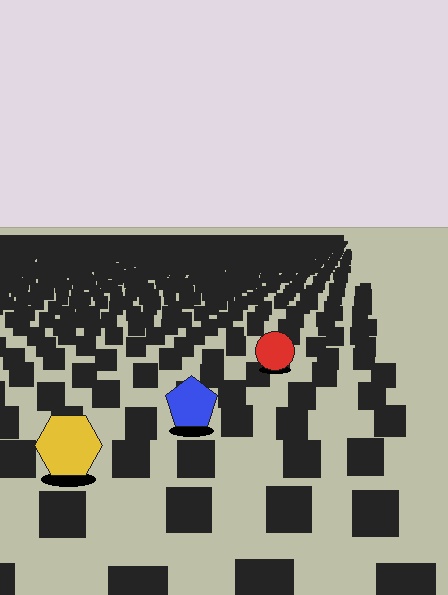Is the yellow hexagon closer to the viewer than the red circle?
Yes. The yellow hexagon is closer — you can tell from the texture gradient: the ground texture is coarser near it.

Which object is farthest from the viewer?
The red circle is farthest from the viewer. It appears smaller and the ground texture around it is denser.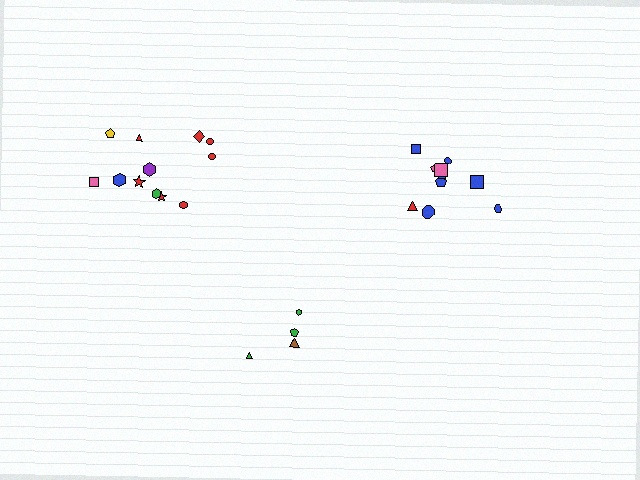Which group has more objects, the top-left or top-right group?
The top-left group.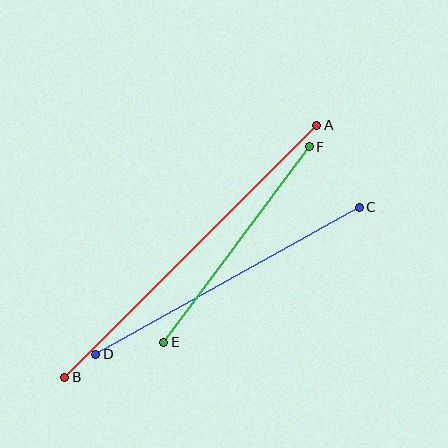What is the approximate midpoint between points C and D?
The midpoint is at approximately (228, 281) pixels.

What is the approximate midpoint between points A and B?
The midpoint is at approximately (191, 251) pixels.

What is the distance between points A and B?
The distance is approximately 357 pixels.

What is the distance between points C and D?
The distance is approximately 302 pixels.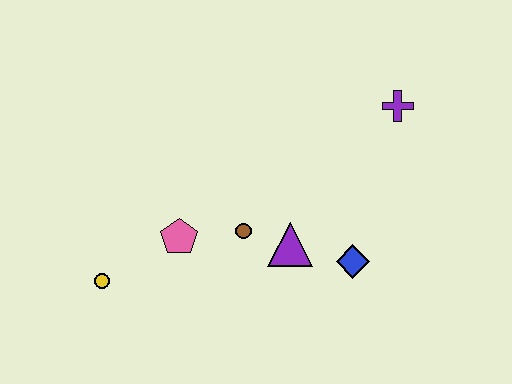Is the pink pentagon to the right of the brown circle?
No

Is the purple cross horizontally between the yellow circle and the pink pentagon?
No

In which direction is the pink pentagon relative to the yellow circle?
The pink pentagon is to the right of the yellow circle.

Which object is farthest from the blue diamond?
The yellow circle is farthest from the blue diamond.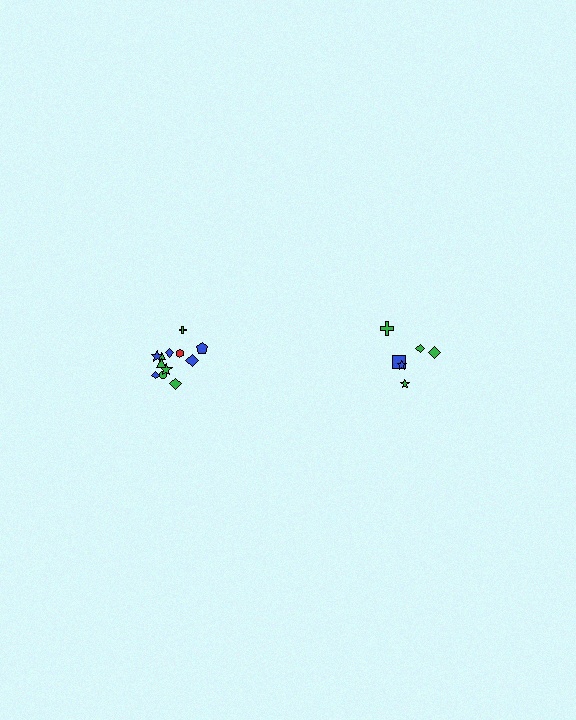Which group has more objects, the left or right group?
The left group.